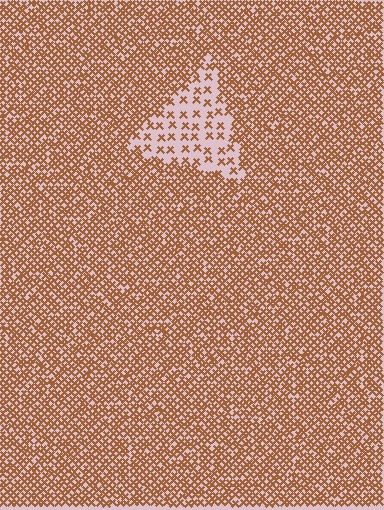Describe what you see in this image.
The image contains small brown elements arranged at two different densities. A triangle-shaped region is visible where the elements are less densely packed than the surrounding area.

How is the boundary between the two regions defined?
The boundary is defined by a change in element density (approximately 3.0x ratio). All elements are the same color, size, and shape.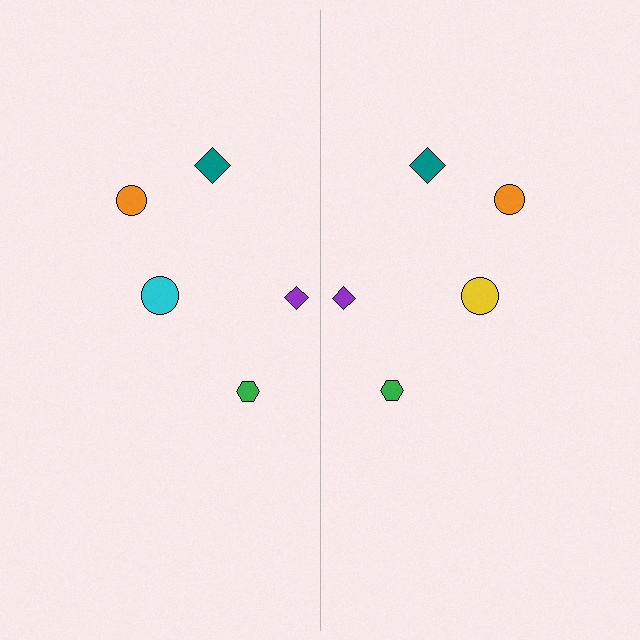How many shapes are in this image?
There are 10 shapes in this image.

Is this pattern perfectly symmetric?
No, the pattern is not perfectly symmetric. The yellow circle on the right side breaks the symmetry — its mirror counterpart is cyan.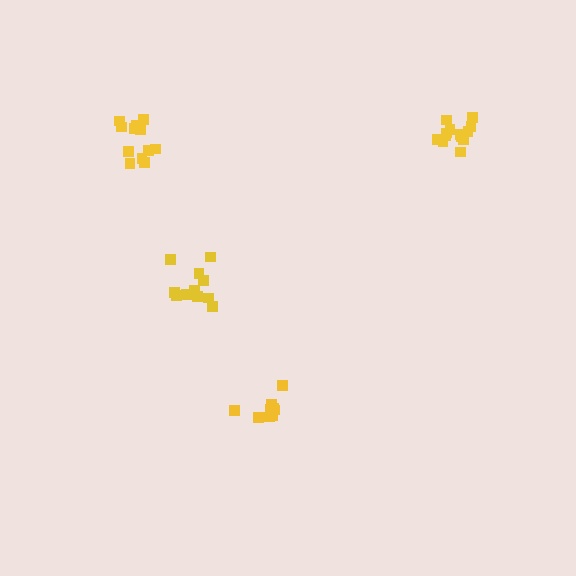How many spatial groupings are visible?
There are 4 spatial groupings.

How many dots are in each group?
Group 1: 13 dots, Group 2: 11 dots, Group 3: 9 dots, Group 4: 12 dots (45 total).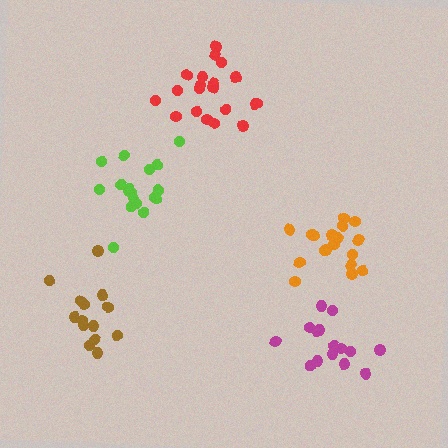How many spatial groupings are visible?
There are 5 spatial groupings.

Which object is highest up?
The red cluster is topmost.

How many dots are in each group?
Group 1: 15 dots, Group 2: 18 dots, Group 3: 14 dots, Group 4: 20 dots, Group 5: 18 dots (85 total).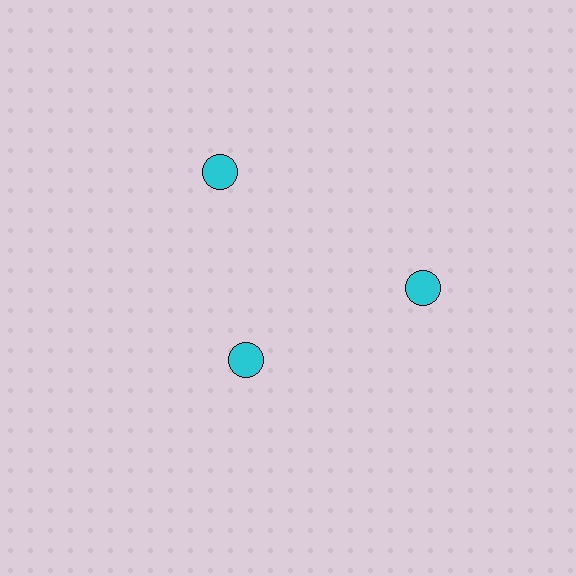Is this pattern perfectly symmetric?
No. The 3 cyan circles are arranged in a ring, but one element near the 7 o'clock position is pulled inward toward the center, breaking the 3-fold rotational symmetry.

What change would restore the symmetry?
The symmetry would be restored by moving it outward, back onto the ring so that all 3 circles sit at equal angles and equal distance from the center.